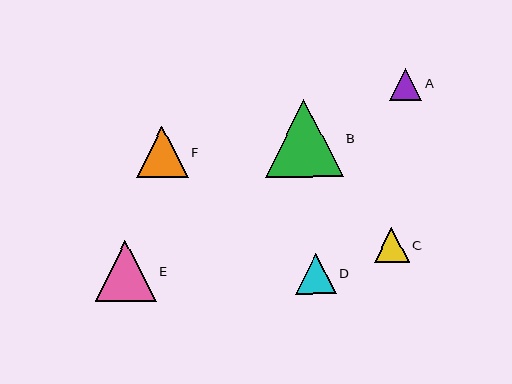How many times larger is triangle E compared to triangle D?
Triangle E is approximately 1.5 times the size of triangle D.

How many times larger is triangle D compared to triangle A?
Triangle D is approximately 1.3 times the size of triangle A.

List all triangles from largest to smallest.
From largest to smallest: B, E, F, D, C, A.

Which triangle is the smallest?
Triangle A is the smallest with a size of approximately 32 pixels.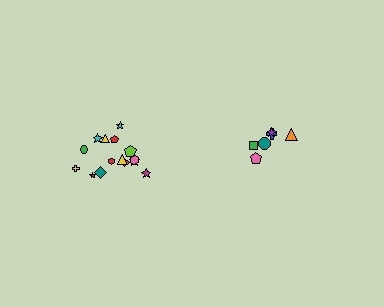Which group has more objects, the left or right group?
The left group.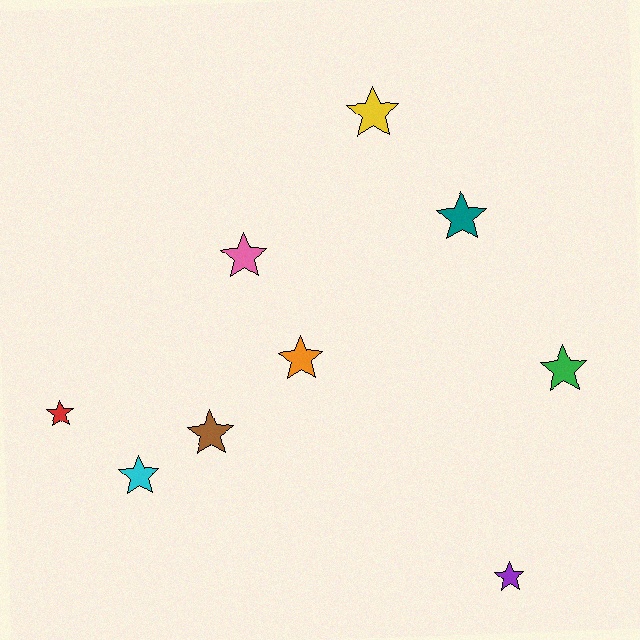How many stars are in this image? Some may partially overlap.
There are 9 stars.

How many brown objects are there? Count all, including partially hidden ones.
There is 1 brown object.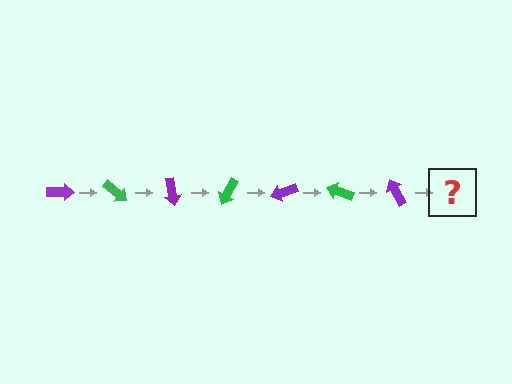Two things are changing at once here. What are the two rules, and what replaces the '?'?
The two rules are that it rotates 40 degrees each step and the color cycles through purple and green. The '?' should be a green arrow, rotated 280 degrees from the start.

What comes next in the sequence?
The next element should be a green arrow, rotated 280 degrees from the start.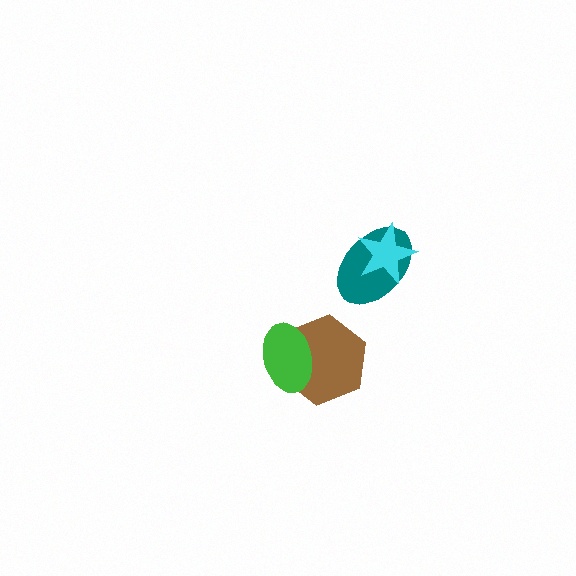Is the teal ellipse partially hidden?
Yes, it is partially covered by another shape.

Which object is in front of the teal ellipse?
The cyan star is in front of the teal ellipse.